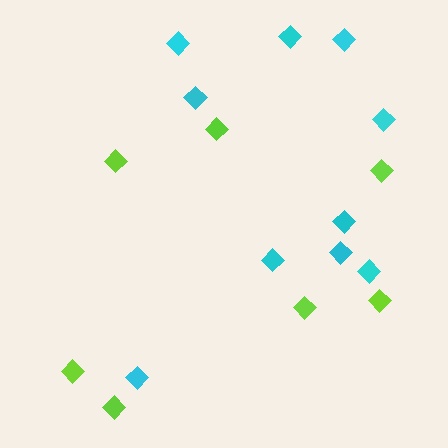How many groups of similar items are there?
There are 2 groups: one group of cyan diamonds (10) and one group of lime diamonds (7).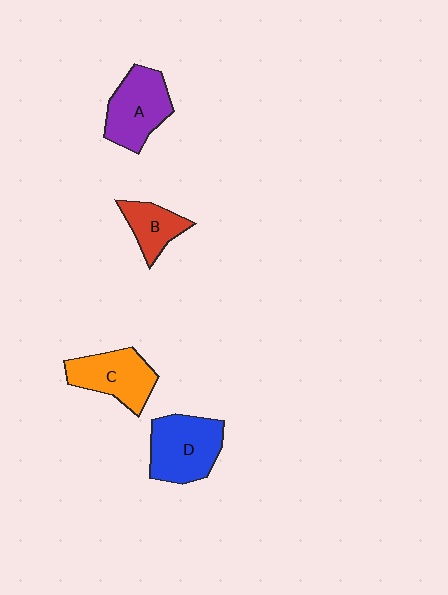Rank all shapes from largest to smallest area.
From largest to smallest: D (blue), A (purple), C (orange), B (red).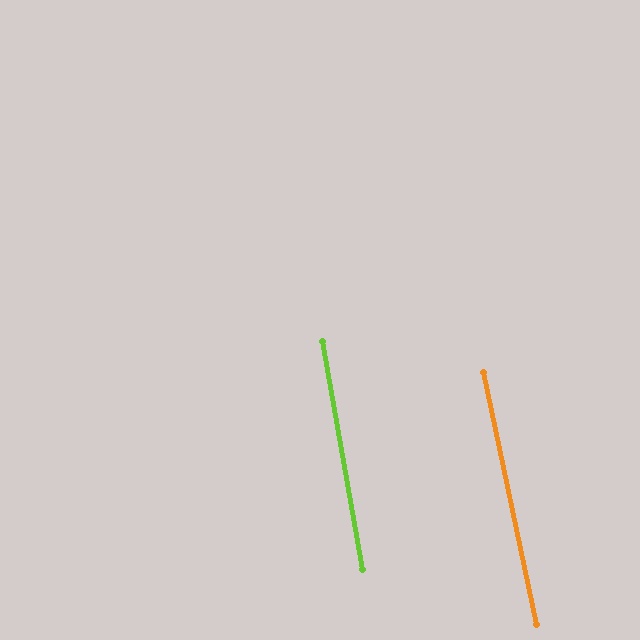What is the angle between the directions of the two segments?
Approximately 2 degrees.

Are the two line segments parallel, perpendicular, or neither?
Parallel — their directions differ by only 1.9°.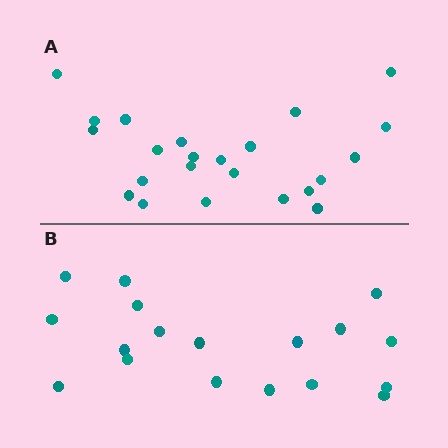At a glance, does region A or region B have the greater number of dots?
Region A (the top region) has more dots.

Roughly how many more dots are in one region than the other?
Region A has about 5 more dots than region B.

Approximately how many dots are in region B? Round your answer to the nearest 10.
About 20 dots. (The exact count is 18, which rounds to 20.)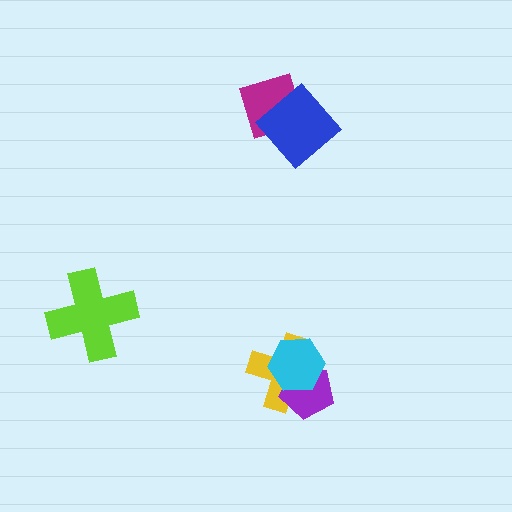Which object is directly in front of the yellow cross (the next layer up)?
The purple pentagon is directly in front of the yellow cross.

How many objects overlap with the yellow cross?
2 objects overlap with the yellow cross.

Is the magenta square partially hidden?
Yes, it is partially covered by another shape.